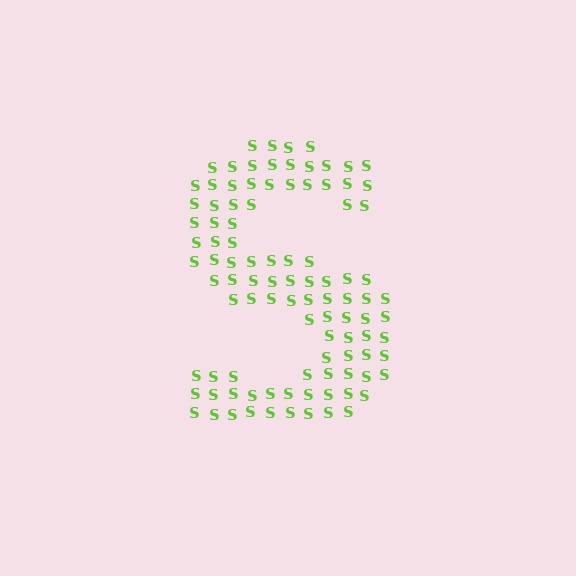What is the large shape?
The large shape is the letter S.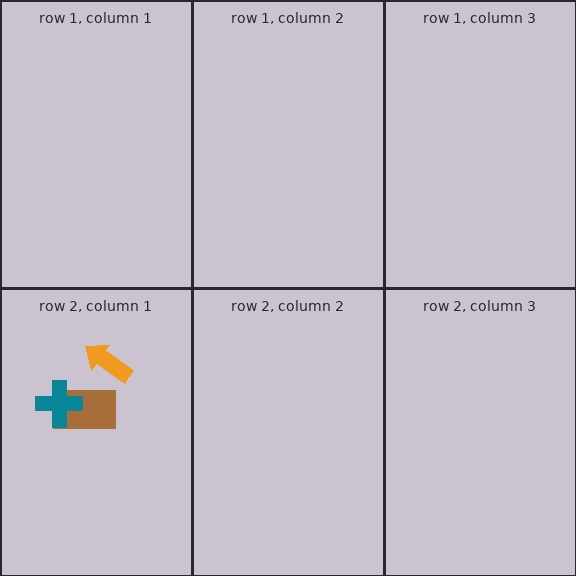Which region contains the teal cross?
The row 2, column 1 region.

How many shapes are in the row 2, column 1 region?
3.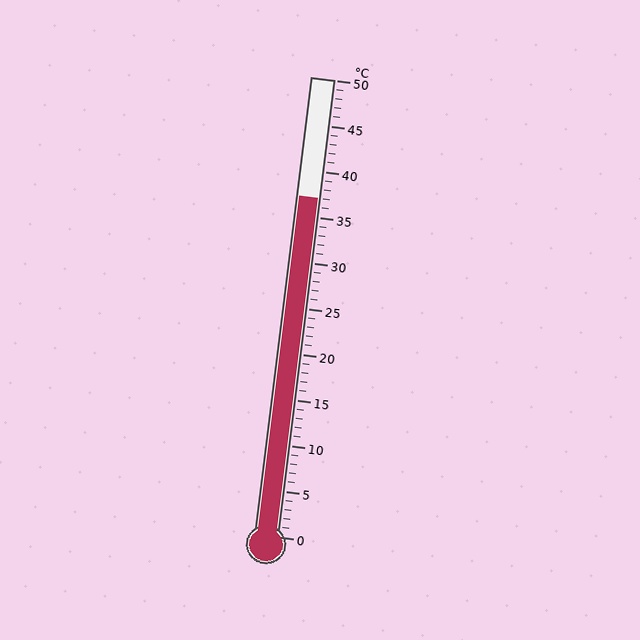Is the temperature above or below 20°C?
The temperature is above 20°C.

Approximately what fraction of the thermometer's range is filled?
The thermometer is filled to approximately 75% of its range.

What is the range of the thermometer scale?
The thermometer scale ranges from 0°C to 50°C.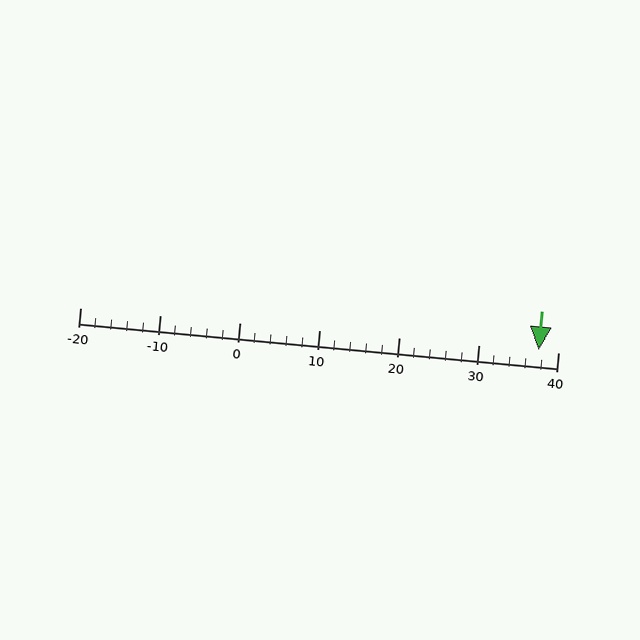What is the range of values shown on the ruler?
The ruler shows values from -20 to 40.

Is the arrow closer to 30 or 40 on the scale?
The arrow is closer to 40.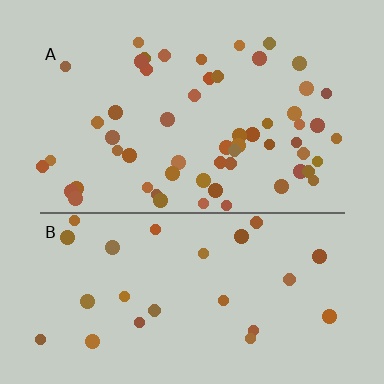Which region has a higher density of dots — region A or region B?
A (the top).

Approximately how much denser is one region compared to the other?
Approximately 2.2× — region A over region B.